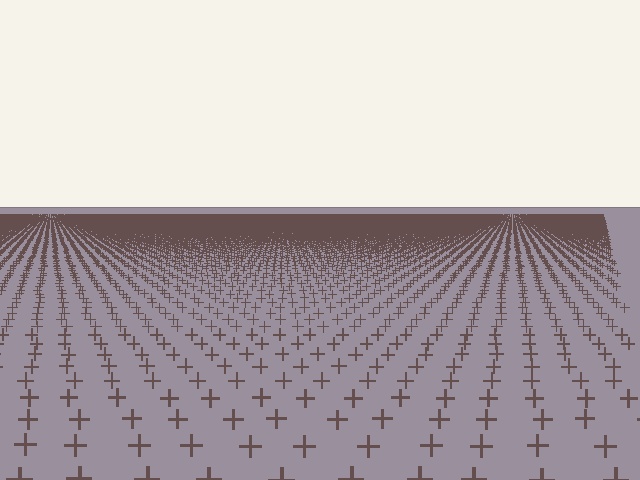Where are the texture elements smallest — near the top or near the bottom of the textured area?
Near the top.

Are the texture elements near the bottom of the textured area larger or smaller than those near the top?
Larger. Near the bottom, elements are closer to the viewer and appear at a bigger on-screen size.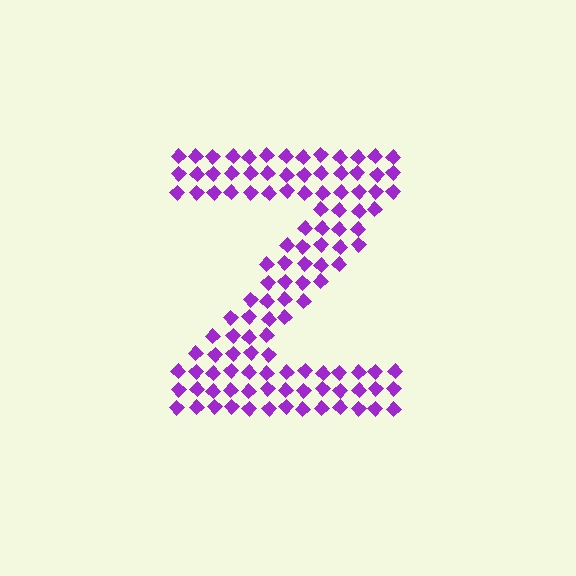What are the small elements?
The small elements are diamonds.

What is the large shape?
The large shape is the letter Z.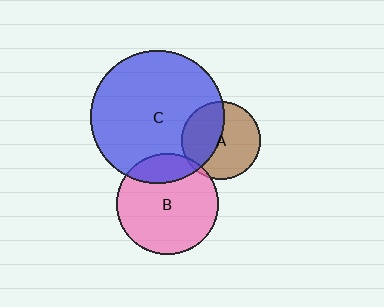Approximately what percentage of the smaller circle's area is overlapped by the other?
Approximately 40%.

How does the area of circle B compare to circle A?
Approximately 1.7 times.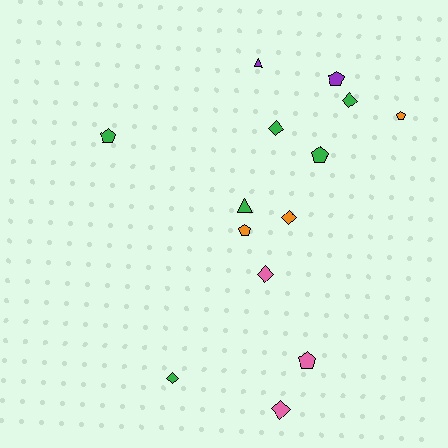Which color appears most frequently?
Green, with 6 objects.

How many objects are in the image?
There are 14 objects.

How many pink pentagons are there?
There is 1 pink pentagon.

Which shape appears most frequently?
Pentagon, with 6 objects.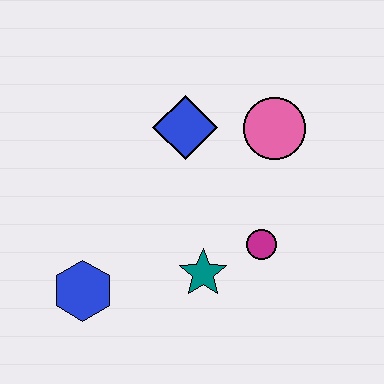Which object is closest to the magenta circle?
The teal star is closest to the magenta circle.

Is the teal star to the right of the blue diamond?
Yes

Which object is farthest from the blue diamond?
The blue hexagon is farthest from the blue diamond.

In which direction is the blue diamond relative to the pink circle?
The blue diamond is to the left of the pink circle.